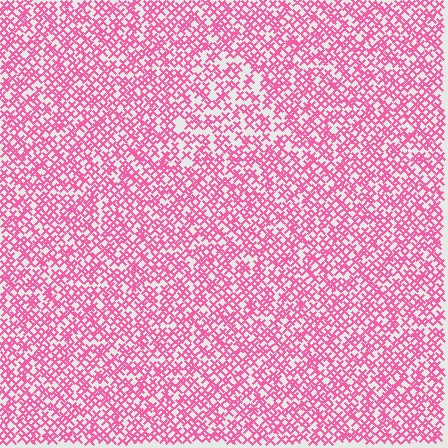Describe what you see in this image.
The image contains small pink elements arranged at two different densities. A triangle-shaped region is visible where the elements are less densely packed than the surrounding area.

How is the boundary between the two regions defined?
The boundary is defined by a change in element density (approximately 1.5x ratio). All elements are the same color, size, and shape.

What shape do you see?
I see a triangle.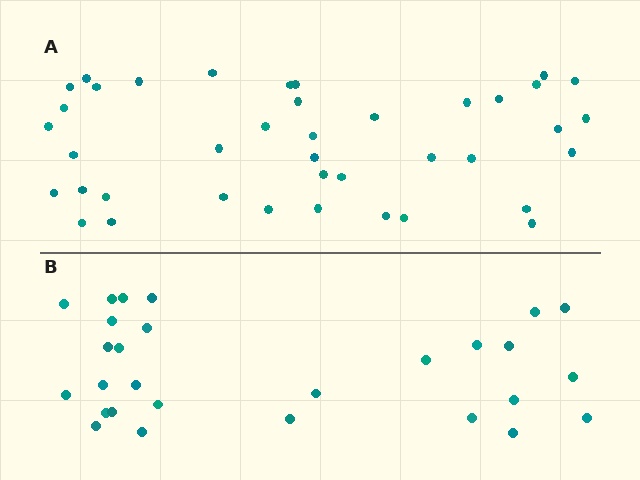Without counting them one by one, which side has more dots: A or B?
Region A (the top region) has more dots.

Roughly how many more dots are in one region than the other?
Region A has roughly 12 or so more dots than region B.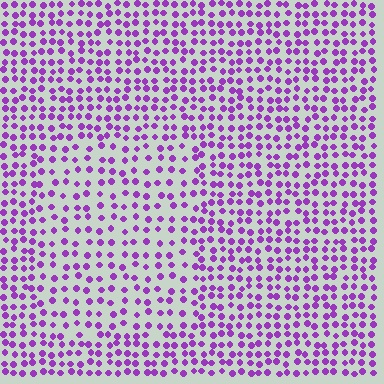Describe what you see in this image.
The image contains small purple elements arranged at two different densities. A rectangle-shaped region is visible where the elements are less densely packed than the surrounding area.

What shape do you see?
I see a rectangle.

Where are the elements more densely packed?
The elements are more densely packed outside the rectangle boundary.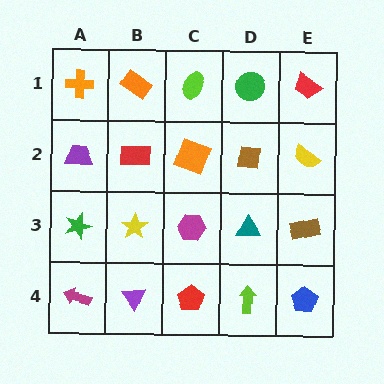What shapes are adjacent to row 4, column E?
A brown rectangle (row 3, column E), a lime arrow (row 4, column D).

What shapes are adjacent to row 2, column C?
A lime ellipse (row 1, column C), a magenta hexagon (row 3, column C), a red rectangle (row 2, column B), a brown square (row 2, column D).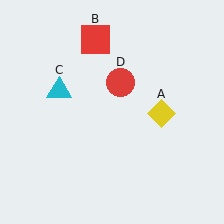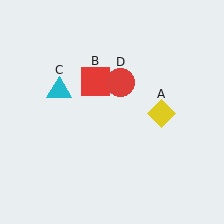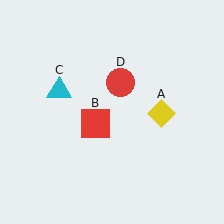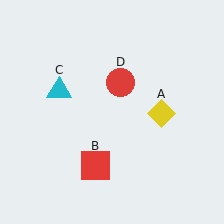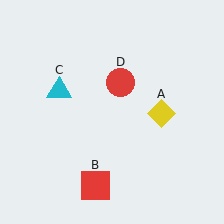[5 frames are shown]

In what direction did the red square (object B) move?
The red square (object B) moved down.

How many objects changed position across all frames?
1 object changed position: red square (object B).